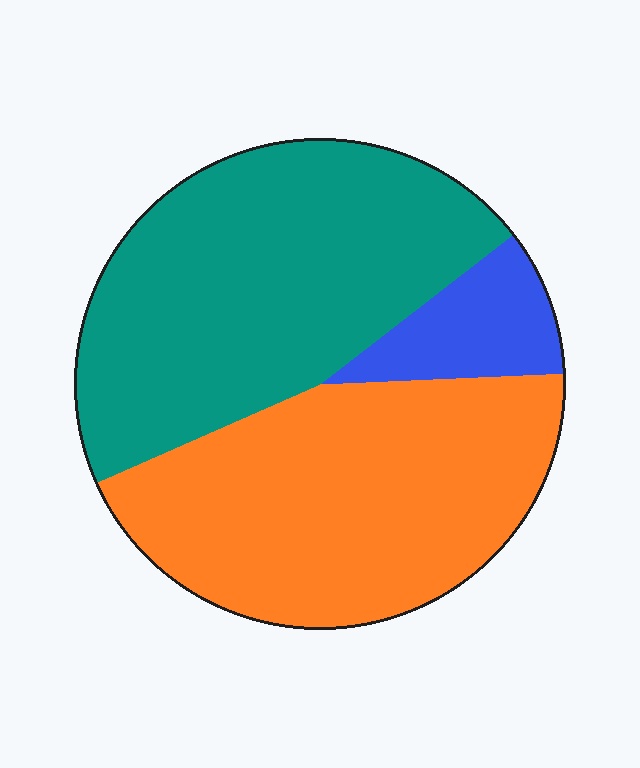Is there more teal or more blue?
Teal.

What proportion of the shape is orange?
Orange takes up about two fifths (2/5) of the shape.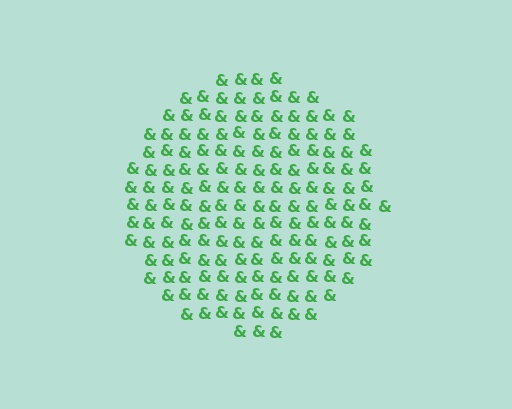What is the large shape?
The large shape is a circle.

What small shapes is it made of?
It is made of small ampersands.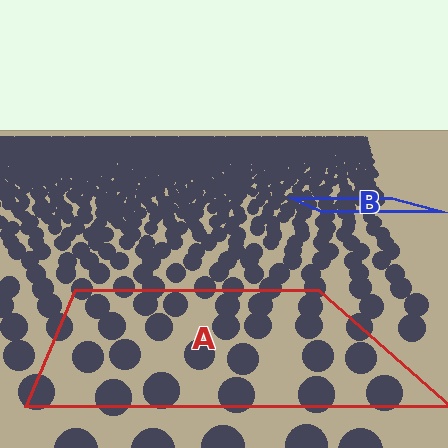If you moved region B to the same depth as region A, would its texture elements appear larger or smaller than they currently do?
They would appear larger. At a closer depth, the same texture elements are projected at a bigger on-screen size.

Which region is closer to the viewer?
Region A is closer. The texture elements there are larger and more spread out.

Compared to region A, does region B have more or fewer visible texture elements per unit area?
Region B has more texture elements per unit area — they are packed more densely because it is farther away.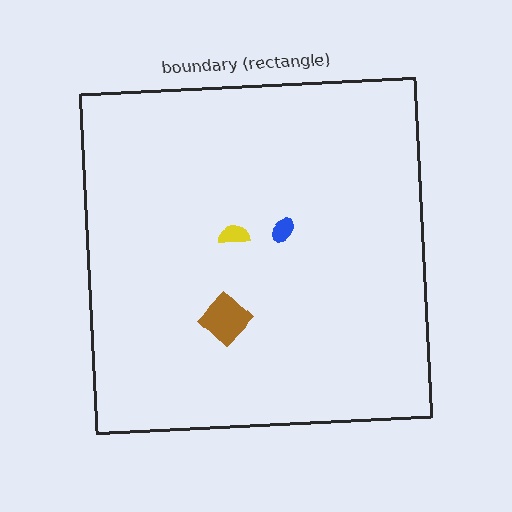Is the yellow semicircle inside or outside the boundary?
Inside.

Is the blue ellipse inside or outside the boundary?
Inside.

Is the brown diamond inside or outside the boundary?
Inside.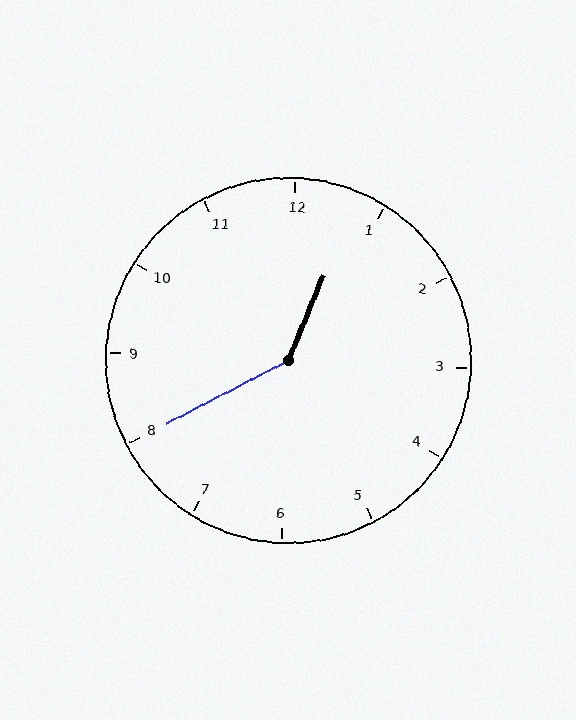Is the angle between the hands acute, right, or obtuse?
It is obtuse.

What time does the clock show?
12:40.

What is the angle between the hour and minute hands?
Approximately 140 degrees.